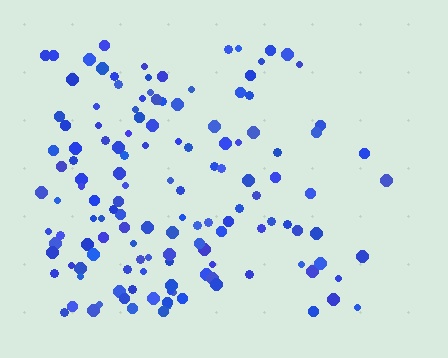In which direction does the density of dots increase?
From right to left, with the left side densest.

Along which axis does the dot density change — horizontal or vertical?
Horizontal.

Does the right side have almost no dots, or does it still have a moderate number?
Still a moderate number, just noticeably fewer than the left.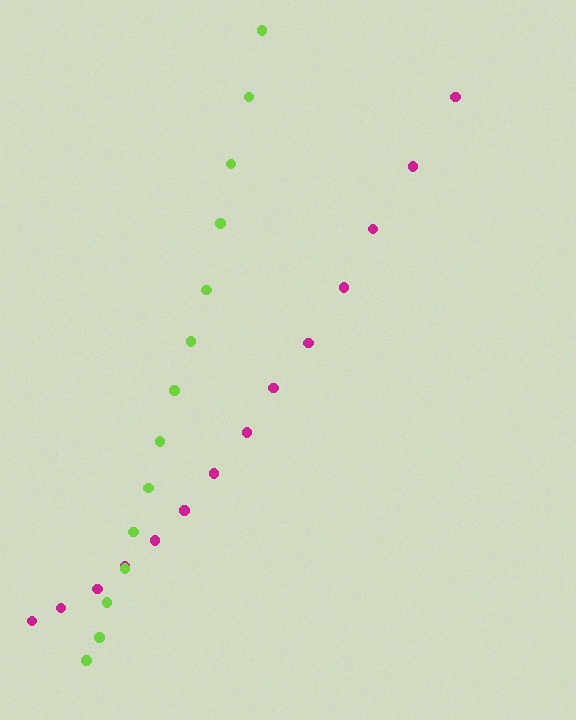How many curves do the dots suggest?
There are 2 distinct paths.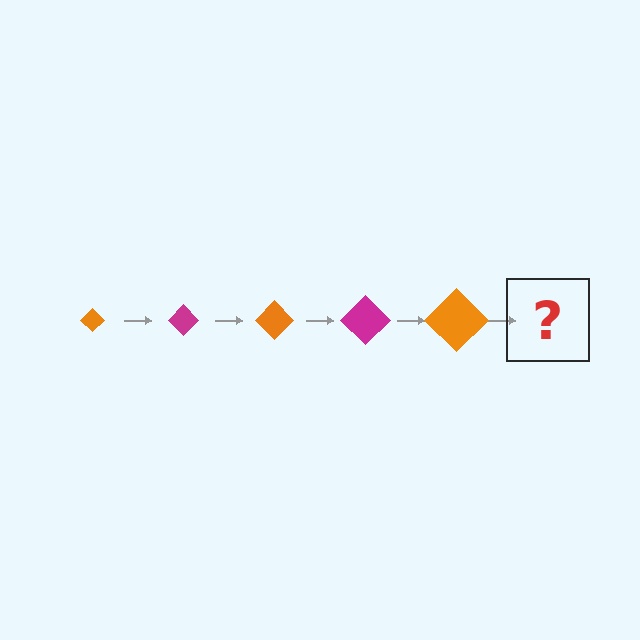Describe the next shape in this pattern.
It should be a magenta diamond, larger than the previous one.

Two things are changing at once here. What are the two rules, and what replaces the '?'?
The two rules are that the diamond grows larger each step and the color cycles through orange and magenta. The '?' should be a magenta diamond, larger than the previous one.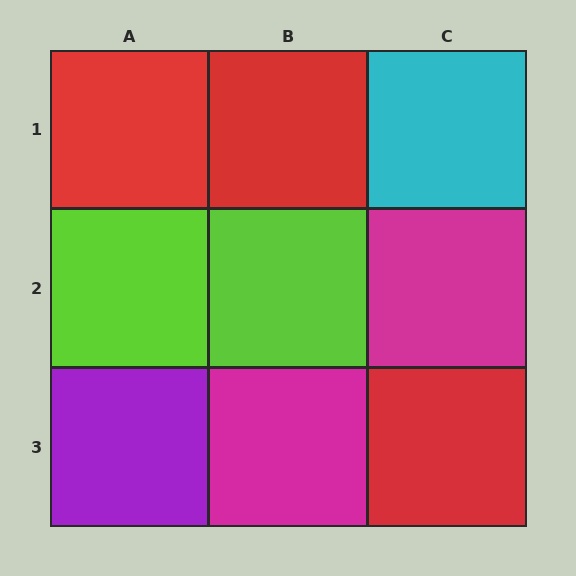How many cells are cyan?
1 cell is cyan.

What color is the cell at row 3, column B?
Magenta.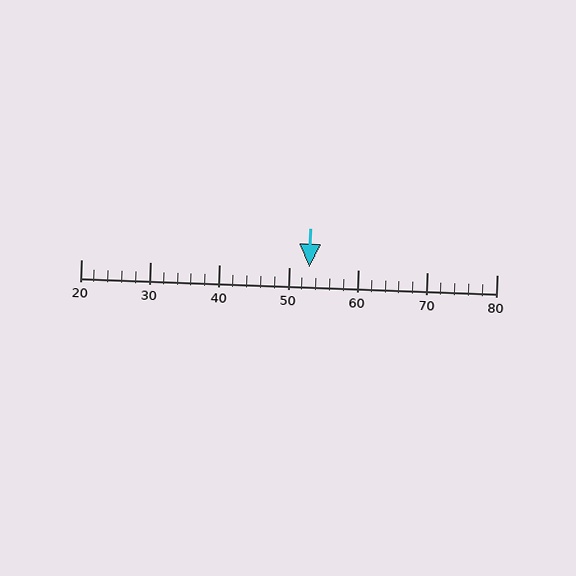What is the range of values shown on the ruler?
The ruler shows values from 20 to 80.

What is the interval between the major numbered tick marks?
The major tick marks are spaced 10 units apart.